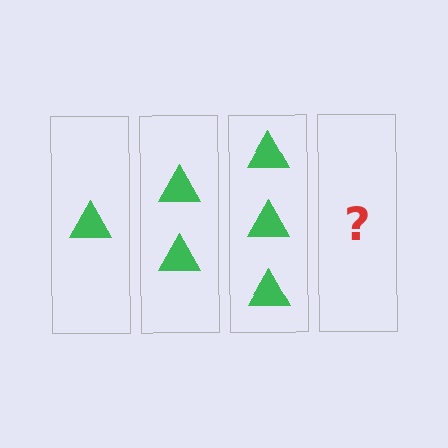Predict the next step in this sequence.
The next step is 4 triangles.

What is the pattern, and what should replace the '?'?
The pattern is that each step adds one more triangle. The '?' should be 4 triangles.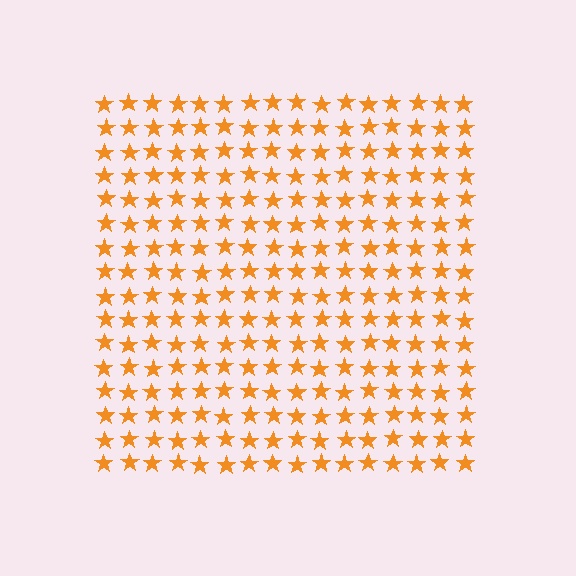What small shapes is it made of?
It is made of small stars.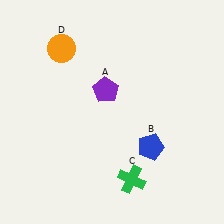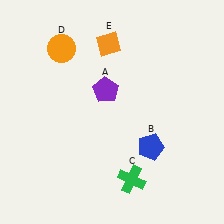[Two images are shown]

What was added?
An orange diamond (E) was added in Image 2.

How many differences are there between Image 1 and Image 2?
There is 1 difference between the two images.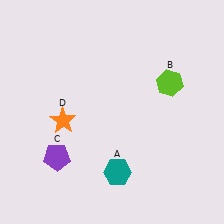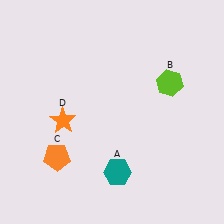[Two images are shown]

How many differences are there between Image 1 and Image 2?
There is 1 difference between the two images.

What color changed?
The pentagon (C) changed from purple in Image 1 to orange in Image 2.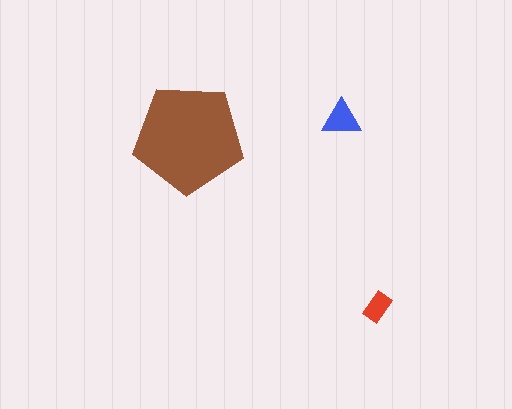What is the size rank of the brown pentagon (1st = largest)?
1st.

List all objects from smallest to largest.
The red rectangle, the blue triangle, the brown pentagon.